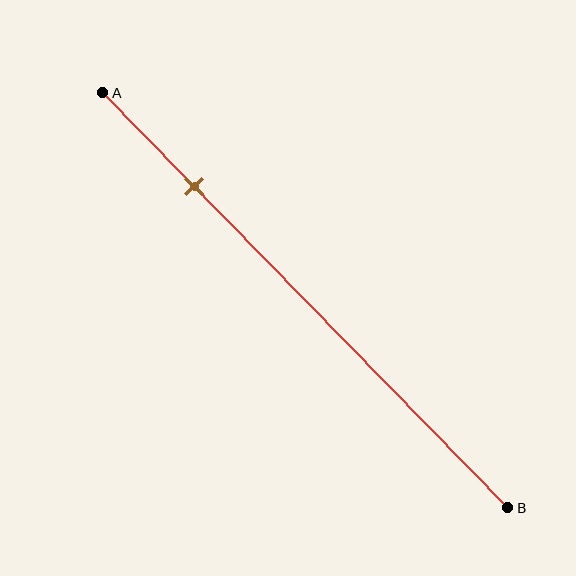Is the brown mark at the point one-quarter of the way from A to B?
Yes, the mark is approximately at the one-quarter point.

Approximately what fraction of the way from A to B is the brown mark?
The brown mark is approximately 25% of the way from A to B.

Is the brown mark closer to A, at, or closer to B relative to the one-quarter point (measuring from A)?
The brown mark is approximately at the one-quarter point of segment AB.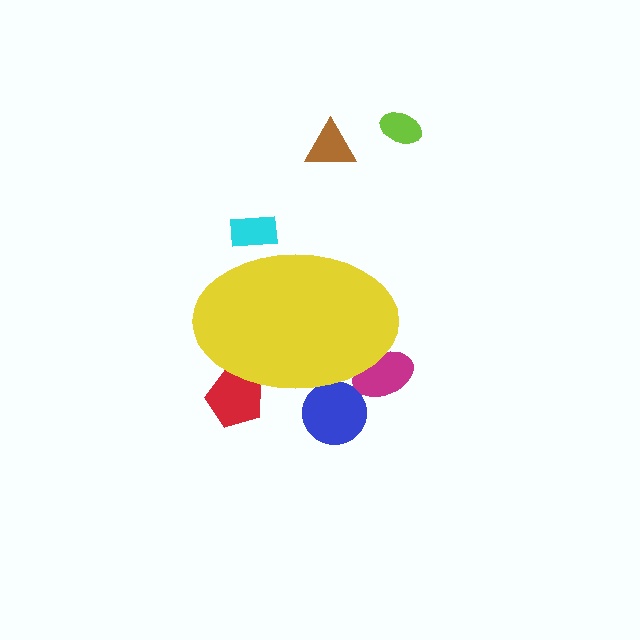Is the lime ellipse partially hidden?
No, the lime ellipse is fully visible.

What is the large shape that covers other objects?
A yellow ellipse.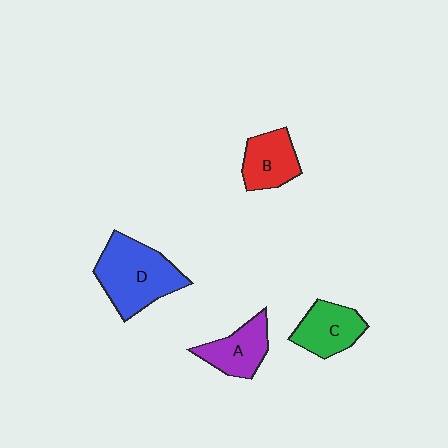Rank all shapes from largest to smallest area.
From largest to smallest: D (blue), C (green), A (purple), B (red).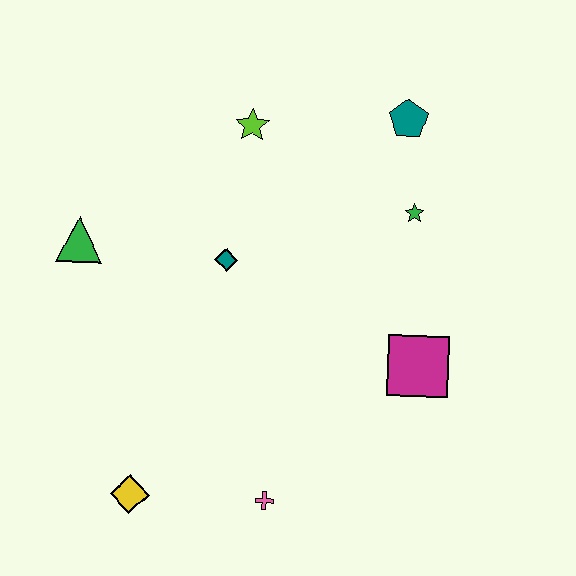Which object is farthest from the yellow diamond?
The teal pentagon is farthest from the yellow diamond.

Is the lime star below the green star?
No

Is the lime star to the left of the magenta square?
Yes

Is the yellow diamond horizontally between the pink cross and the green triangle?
Yes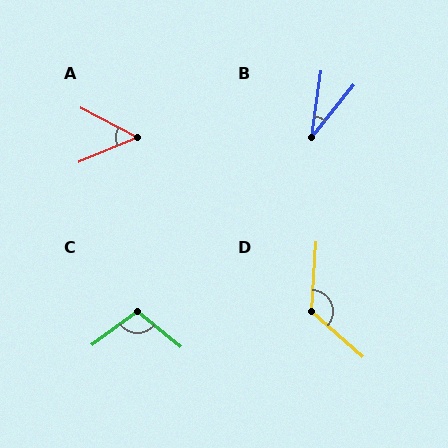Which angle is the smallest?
B, at approximately 31 degrees.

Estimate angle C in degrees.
Approximately 104 degrees.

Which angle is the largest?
D, at approximately 128 degrees.